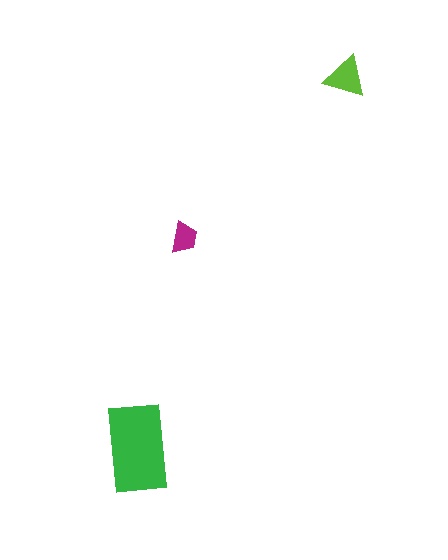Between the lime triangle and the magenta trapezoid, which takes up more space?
The lime triangle.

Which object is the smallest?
The magenta trapezoid.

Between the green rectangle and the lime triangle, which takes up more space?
The green rectangle.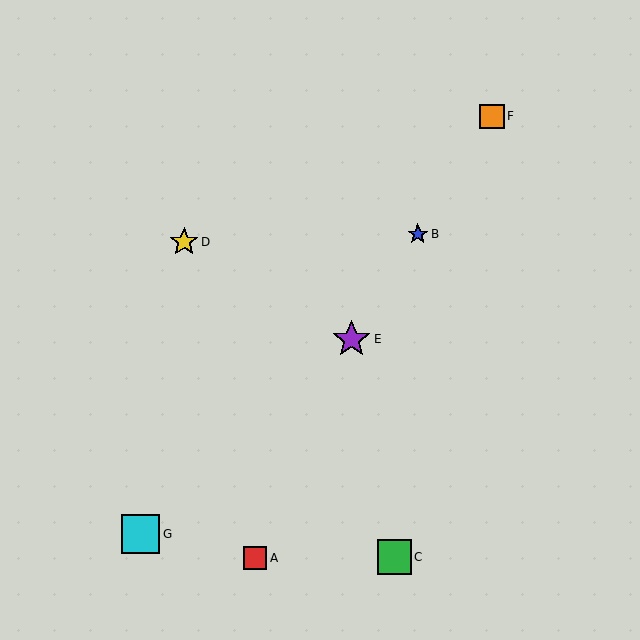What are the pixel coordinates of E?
Object E is at (352, 339).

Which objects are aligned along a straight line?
Objects B, E, F are aligned along a straight line.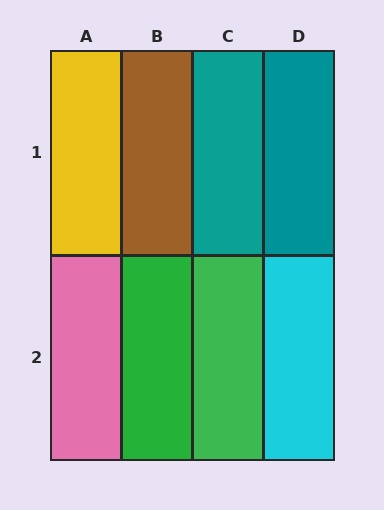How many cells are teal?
2 cells are teal.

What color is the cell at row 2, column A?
Pink.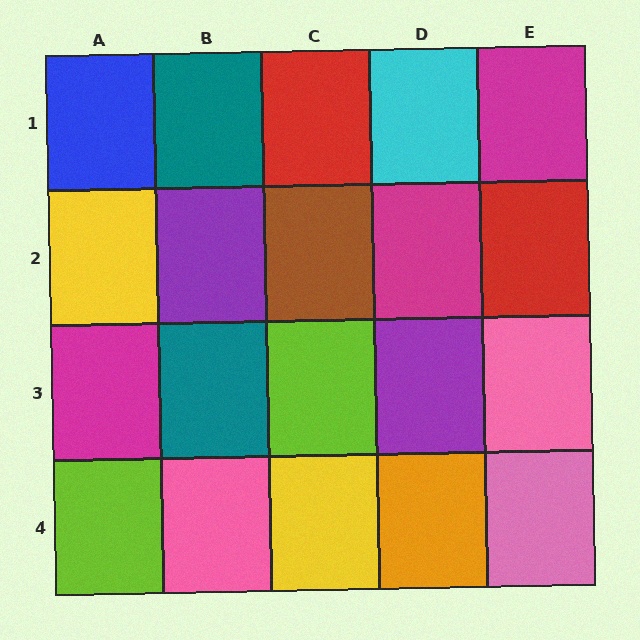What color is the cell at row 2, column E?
Red.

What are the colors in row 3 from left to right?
Magenta, teal, lime, purple, pink.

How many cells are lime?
2 cells are lime.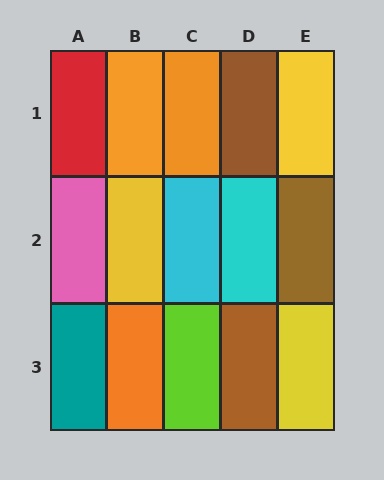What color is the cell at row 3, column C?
Lime.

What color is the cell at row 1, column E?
Yellow.